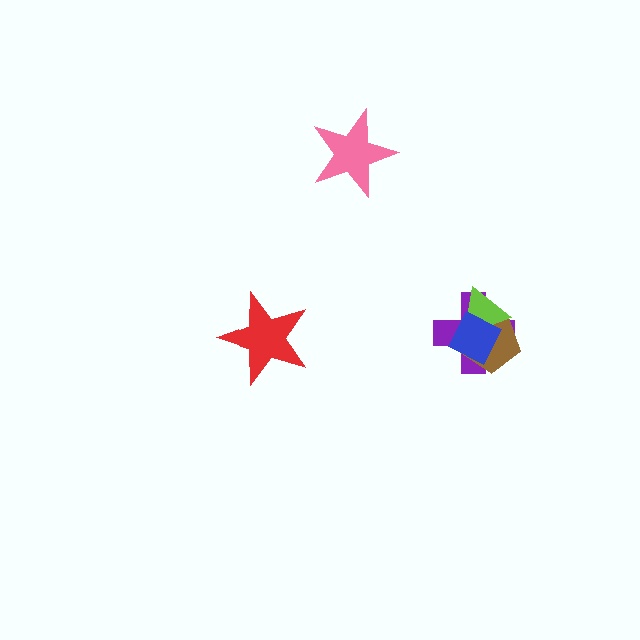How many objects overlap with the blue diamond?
3 objects overlap with the blue diamond.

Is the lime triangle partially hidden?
Yes, it is partially covered by another shape.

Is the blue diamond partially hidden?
No, no other shape covers it.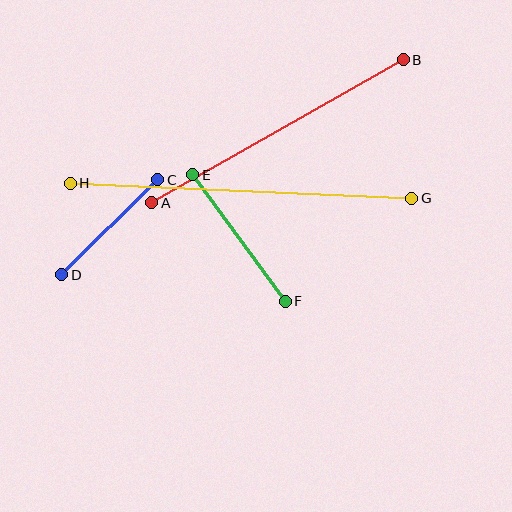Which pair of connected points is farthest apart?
Points G and H are farthest apart.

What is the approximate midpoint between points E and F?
The midpoint is at approximately (239, 238) pixels.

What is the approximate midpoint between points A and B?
The midpoint is at approximately (277, 131) pixels.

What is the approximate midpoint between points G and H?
The midpoint is at approximately (241, 191) pixels.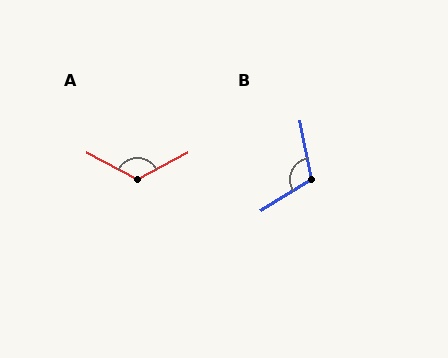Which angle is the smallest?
B, at approximately 111 degrees.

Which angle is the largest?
A, at approximately 124 degrees.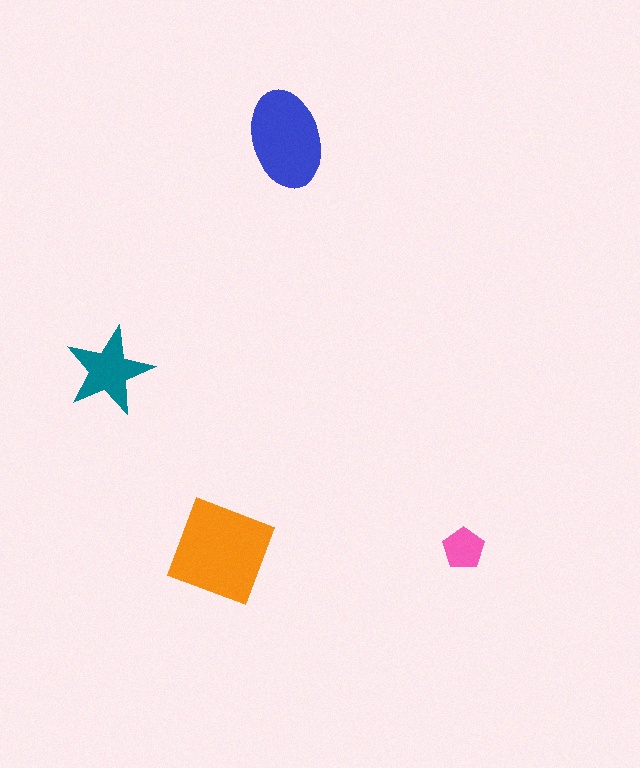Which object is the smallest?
The pink pentagon.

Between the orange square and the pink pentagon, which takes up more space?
The orange square.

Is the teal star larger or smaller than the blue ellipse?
Smaller.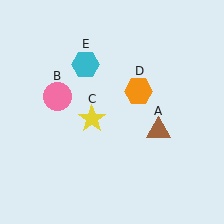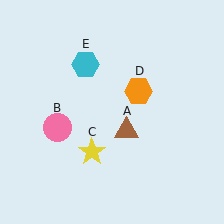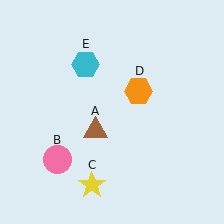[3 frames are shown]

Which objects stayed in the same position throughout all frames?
Orange hexagon (object D) and cyan hexagon (object E) remained stationary.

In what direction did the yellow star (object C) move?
The yellow star (object C) moved down.